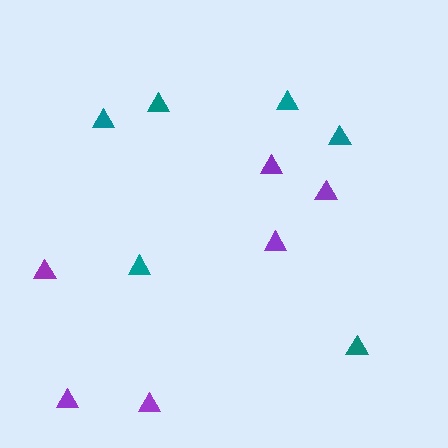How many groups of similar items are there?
There are 2 groups: one group of purple triangles (6) and one group of teal triangles (6).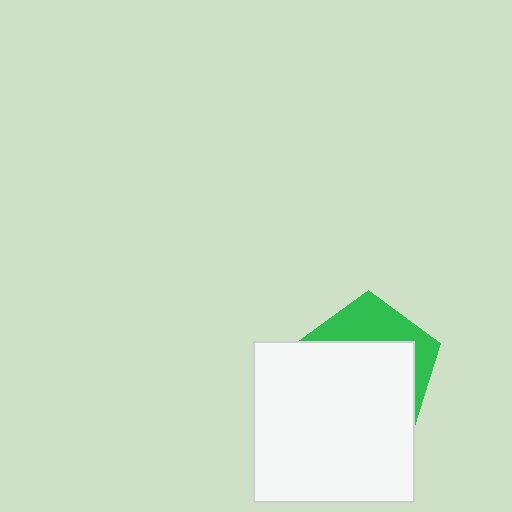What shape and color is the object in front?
The object in front is a white square.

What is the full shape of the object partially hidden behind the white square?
The partially hidden object is a green pentagon.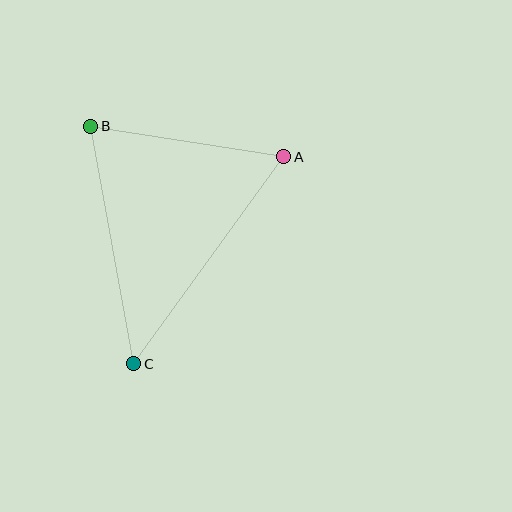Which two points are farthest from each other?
Points A and C are farthest from each other.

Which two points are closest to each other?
Points A and B are closest to each other.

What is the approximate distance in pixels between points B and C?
The distance between B and C is approximately 241 pixels.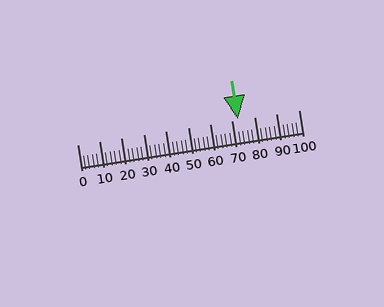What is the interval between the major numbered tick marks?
The major tick marks are spaced 10 units apart.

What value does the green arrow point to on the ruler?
The green arrow points to approximately 73.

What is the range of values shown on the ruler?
The ruler shows values from 0 to 100.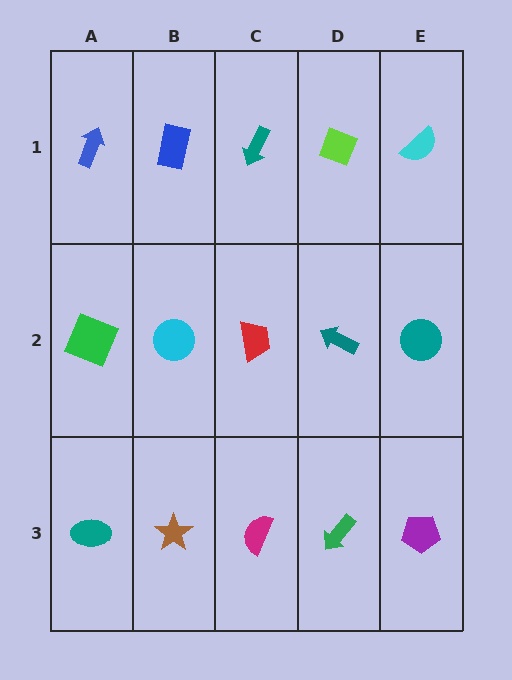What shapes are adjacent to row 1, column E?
A teal circle (row 2, column E), a lime diamond (row 1, column D).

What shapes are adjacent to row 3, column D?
A teal arrow (row 2, column D), a magenta semicircle (row 3, column C), a purple pentagon (row 3, column E).